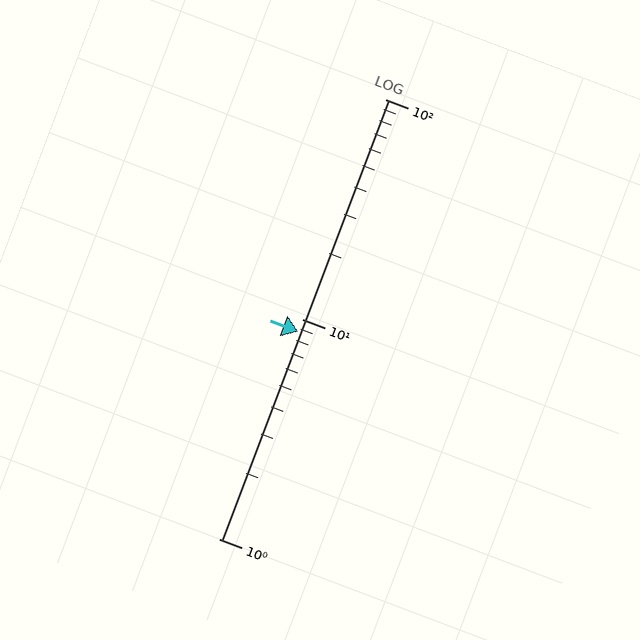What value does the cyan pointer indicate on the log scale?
The pointer indicates approximately 8.8.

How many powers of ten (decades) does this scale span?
The scale spans 2 decades, from 1 to 100.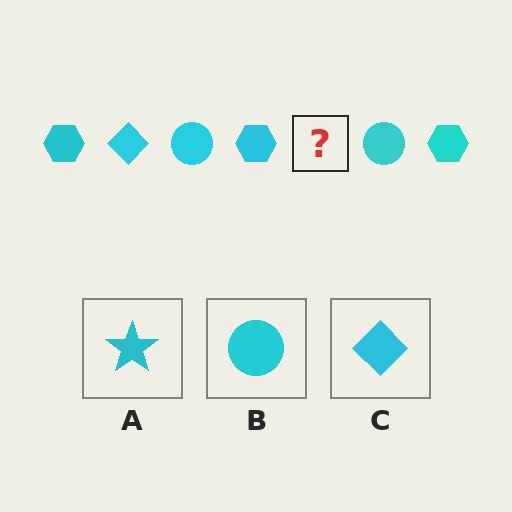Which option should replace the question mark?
Option C.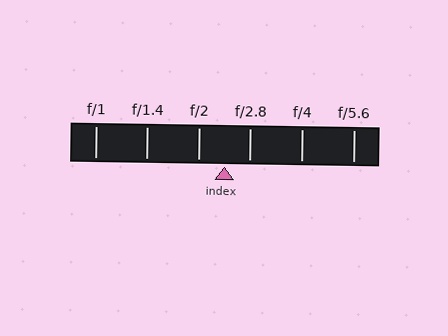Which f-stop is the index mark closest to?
The index mark is closest to f/2.8.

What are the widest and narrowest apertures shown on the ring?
The widest aperture shown is f/1 and the narrowest is f/5.6.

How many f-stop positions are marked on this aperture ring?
There are 6 f-stop positions marked.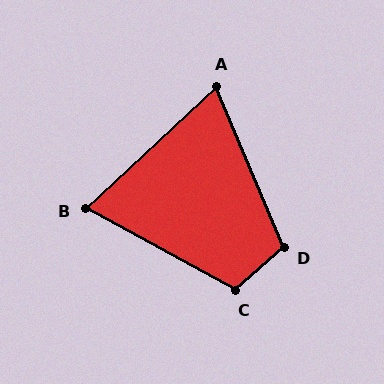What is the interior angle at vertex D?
Approximately 108 degrees (obtuse).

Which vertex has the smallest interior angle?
A, at approximately 70 degrees.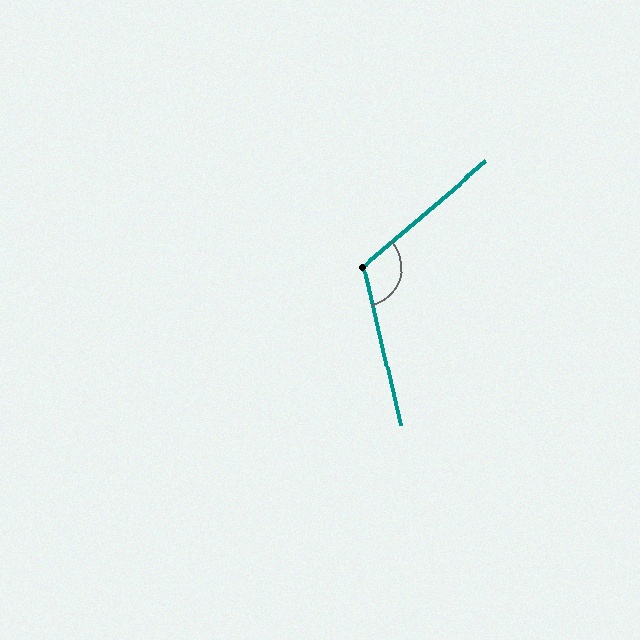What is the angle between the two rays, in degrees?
Approximately 117 degrees.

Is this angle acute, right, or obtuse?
It is obtuse.